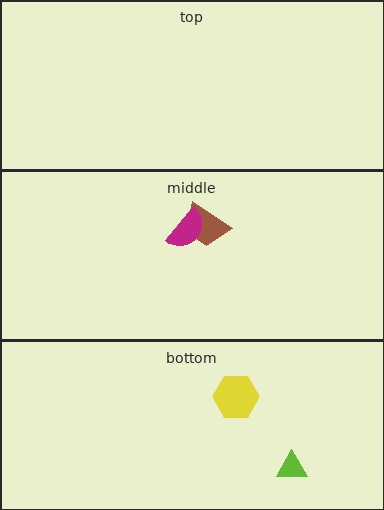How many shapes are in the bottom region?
2.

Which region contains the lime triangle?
The bottom region.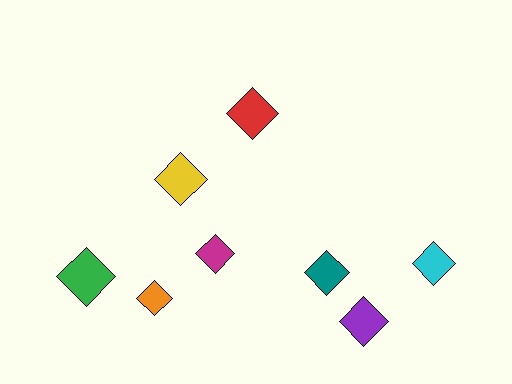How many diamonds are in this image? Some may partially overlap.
There are 8 diamonds.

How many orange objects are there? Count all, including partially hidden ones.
There is 1 orange object.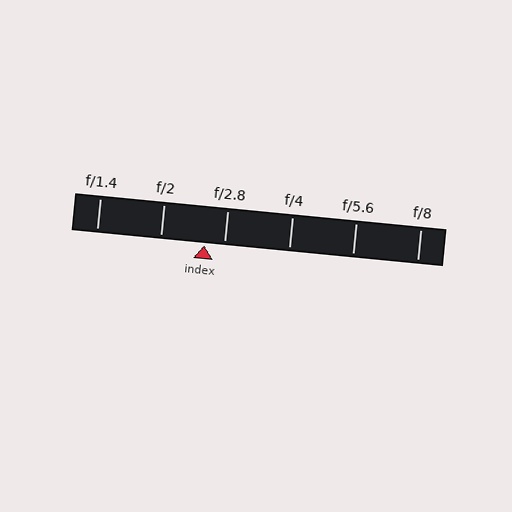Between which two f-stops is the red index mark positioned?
The index mark is between f/2 and f/2.8.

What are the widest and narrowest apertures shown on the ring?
The widest aperture shown is f/1.4 and the narrowest is f/8.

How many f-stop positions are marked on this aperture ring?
There are 6 f-stop positions marked.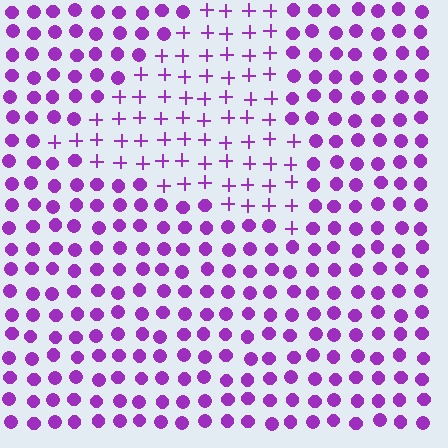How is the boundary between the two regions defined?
The boundary is defined by a change in element shape: plus signs inside vs. circles outside. All elements share the same color and spacing.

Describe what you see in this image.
The image is filled with small purple elements arranged in a uniform grid. A triangle-shaped region contains plus signs, while the surrounding area contains circles. The boundary is defined purely by the change in element shape.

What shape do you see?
I see a triangle.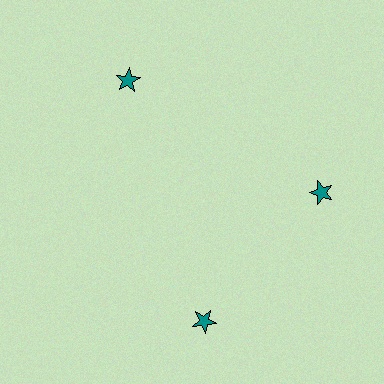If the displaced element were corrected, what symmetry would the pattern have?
It would have 3-fold rotational symmetry — the pattern would map onto itself every 120 degrees.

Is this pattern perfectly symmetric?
No. The 3 teal stars are arranged in a ring, but one element near the 7 o'clock position is rotated out of alignment along the ring, breaking the 3-fold rotational symmetry.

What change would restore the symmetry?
The symmetry would be restored by rotating it back into even spacing with its neighbors so that all 3 stars sit at equal angles and equal distance from the center.